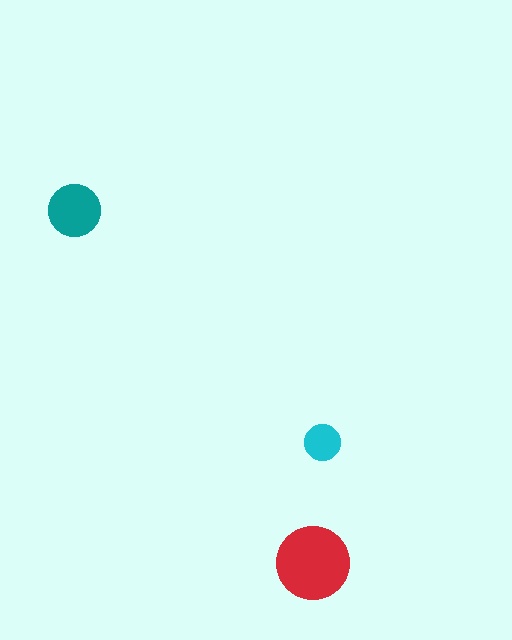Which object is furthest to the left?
The teal circle is leftmost.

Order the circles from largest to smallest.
the red one, the teal one, the cyan one.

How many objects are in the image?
There are 3 objects in the image.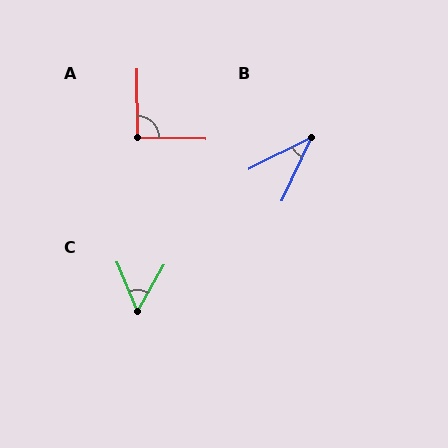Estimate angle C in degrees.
Approximately 52 degrees.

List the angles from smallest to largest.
B (38°), C (52°), A (91°).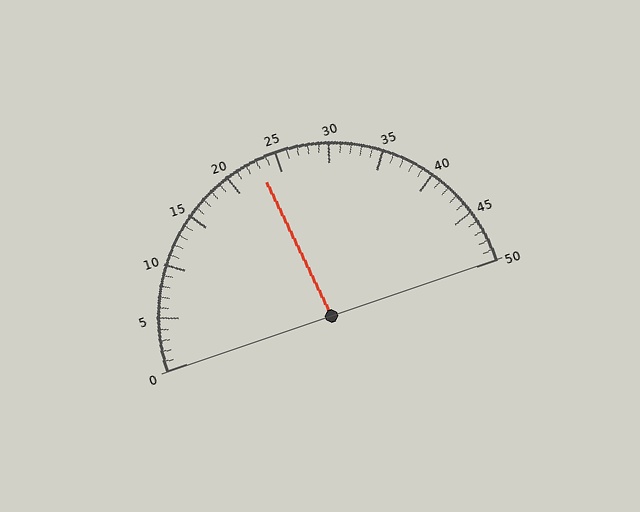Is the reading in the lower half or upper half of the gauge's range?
The reading is in the lower half of the range (0 to 50).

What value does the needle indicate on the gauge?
The needle indicates approximately 23.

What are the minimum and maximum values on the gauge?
The gauge ranges from 0 to 50.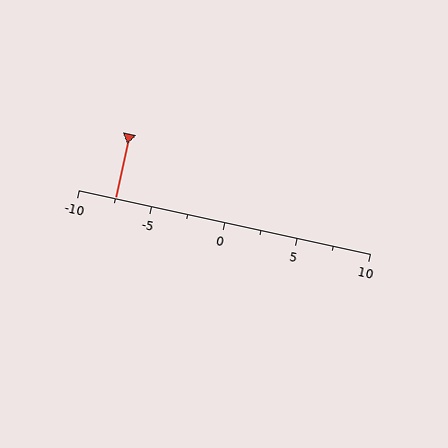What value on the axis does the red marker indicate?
The marker indicates approximately -7.5.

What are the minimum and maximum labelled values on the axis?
The axis runs from -10 to 10.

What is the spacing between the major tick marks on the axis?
The major ticks are spaced 5 apart.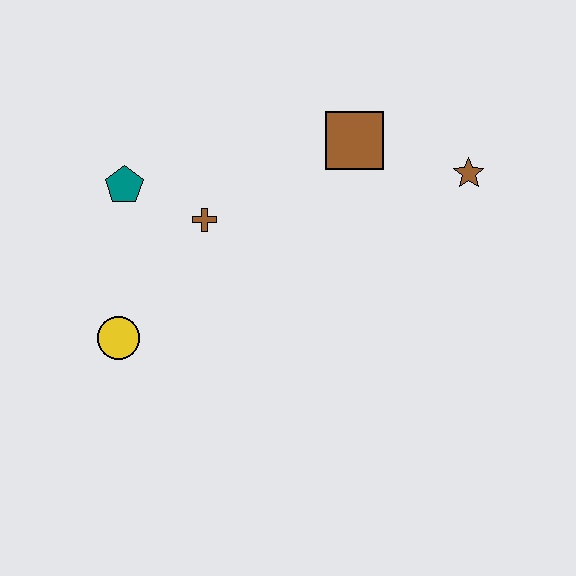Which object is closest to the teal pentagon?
The brown cross is closest to the teal pentagon.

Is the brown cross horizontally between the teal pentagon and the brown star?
Yes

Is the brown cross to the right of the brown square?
No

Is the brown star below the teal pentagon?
No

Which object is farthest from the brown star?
The yellow circle is farthest from the brown star.